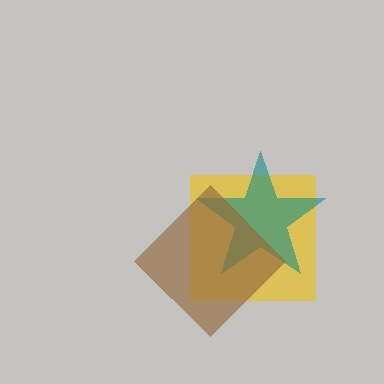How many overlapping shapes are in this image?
There are 3 overlapping shapes in the image.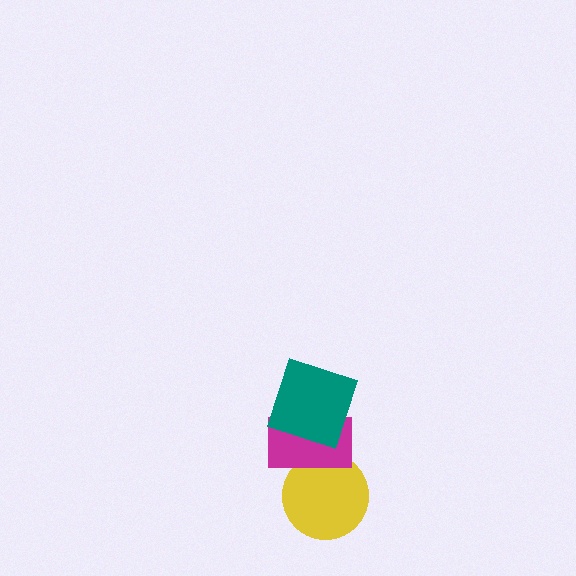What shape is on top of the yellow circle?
The magenta rectangle is on top of the yellow circle.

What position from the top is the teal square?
The teal square is 1st from the top.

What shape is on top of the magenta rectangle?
The teal square is on top of the magenta rectangle.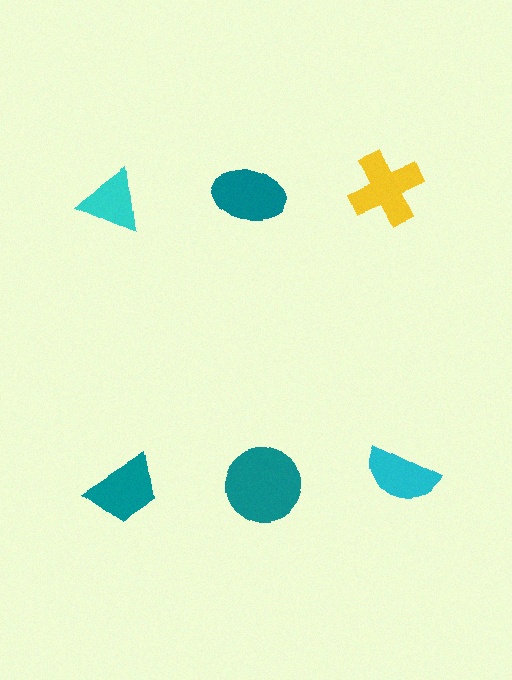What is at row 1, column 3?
A yellow cross.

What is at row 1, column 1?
A cyan triangle.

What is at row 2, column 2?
A teal circle.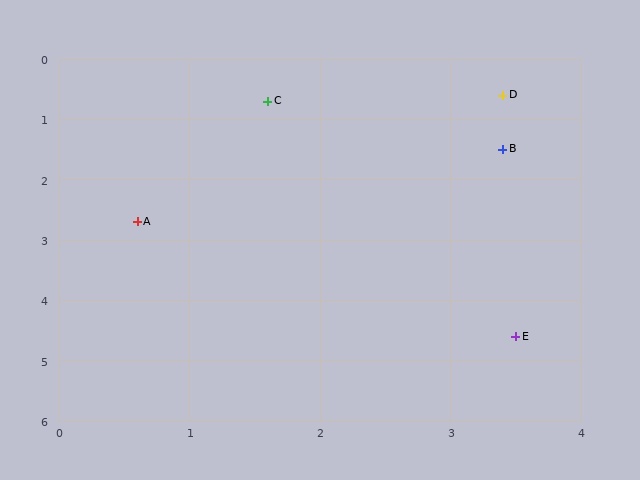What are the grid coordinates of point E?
Point E is at approximately (3.5, 4.6).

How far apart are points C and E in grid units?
Points C and E are about 4.3 grid units apart.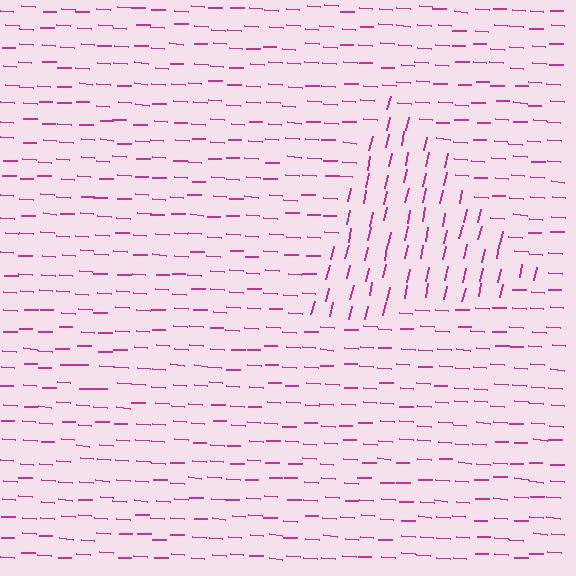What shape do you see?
I see a triangle.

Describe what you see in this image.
The image is filled with small magenta line segments. A triangle region in the image has lines oriented differently from the surrounding lines, creating a visible texture boundary.